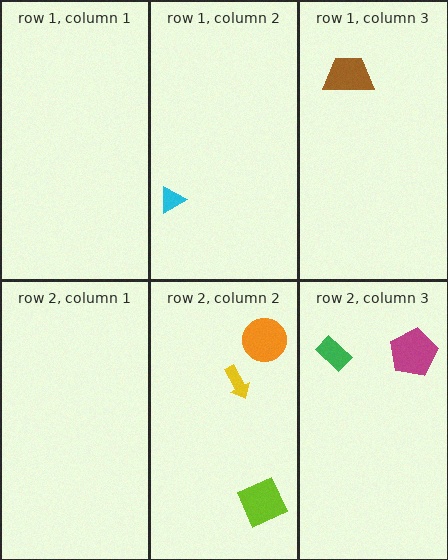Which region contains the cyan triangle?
The row 1, column 2 region.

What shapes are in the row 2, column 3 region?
The green rectangle, the magenta pentagon.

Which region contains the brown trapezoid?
The row 1, column 3 region.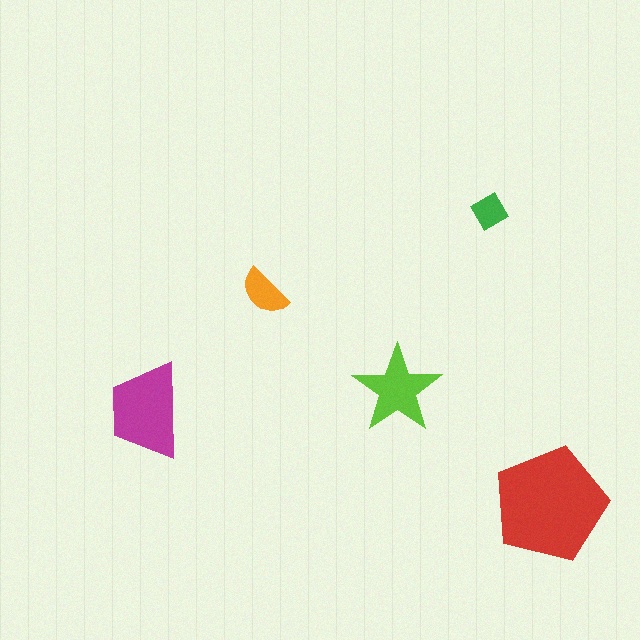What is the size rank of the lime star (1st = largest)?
3rd.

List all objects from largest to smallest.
The red pentagon, the magenta trapezoid, the lime star, the orange semicircle, the green diamond.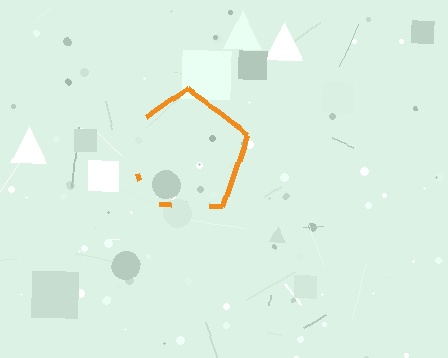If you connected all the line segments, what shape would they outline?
They would outline a pentagon.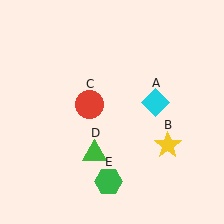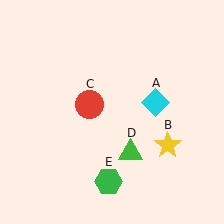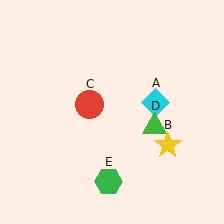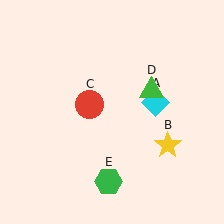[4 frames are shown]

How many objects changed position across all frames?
1 object changed position: green triangle (object D).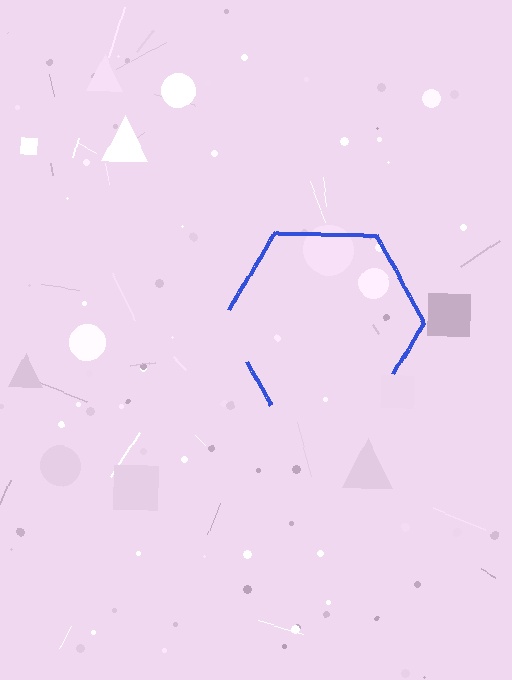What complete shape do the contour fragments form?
The contour fragments form a hexagon.